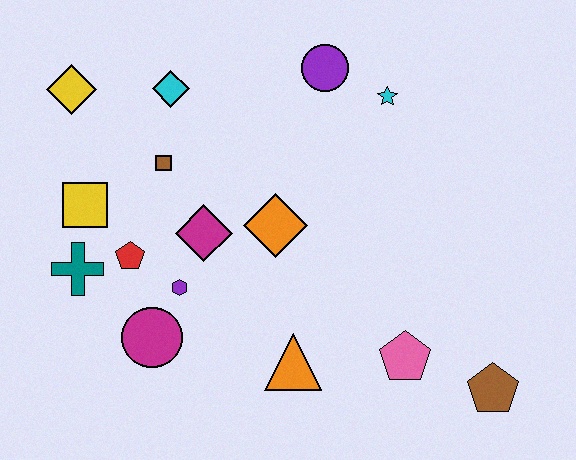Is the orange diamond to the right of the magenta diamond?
Yes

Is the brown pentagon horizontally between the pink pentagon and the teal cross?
No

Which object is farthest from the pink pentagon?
The yellow diamond is farthest from the pink pentagon.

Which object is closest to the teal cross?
The red pentagon is closest to the teal cross.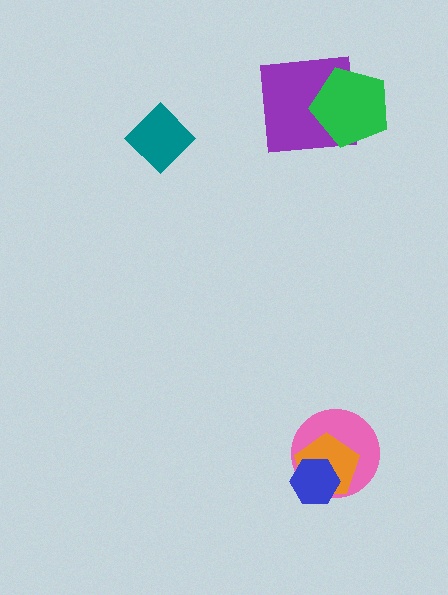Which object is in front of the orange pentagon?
The blue hexagon is in front of the orange pentagon.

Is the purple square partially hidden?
Yes, it is partially covered by another shape.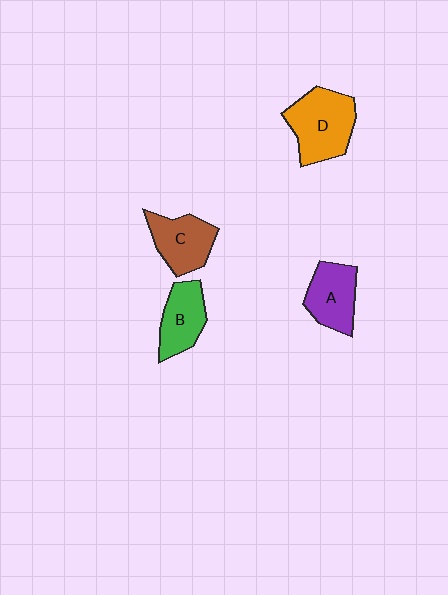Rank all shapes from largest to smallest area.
From largest to smallest: D (orange), C (brown), A (purple), B (green).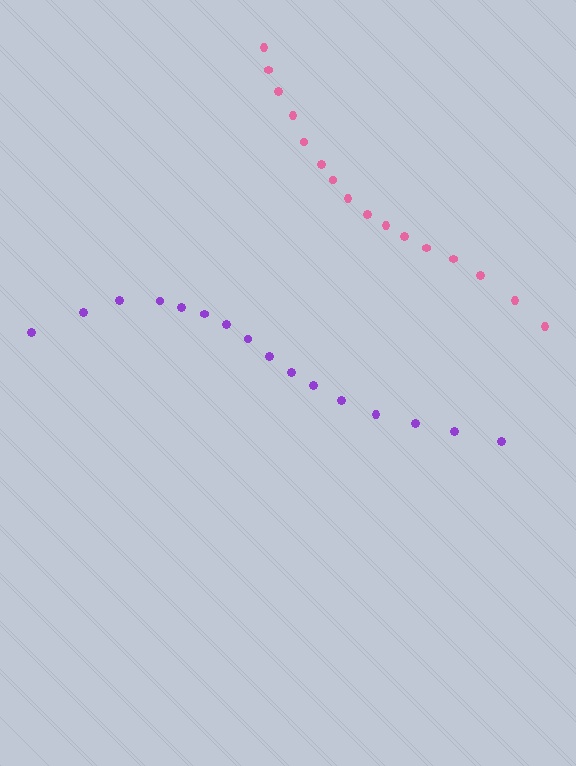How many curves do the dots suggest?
There are 2 distinct paths.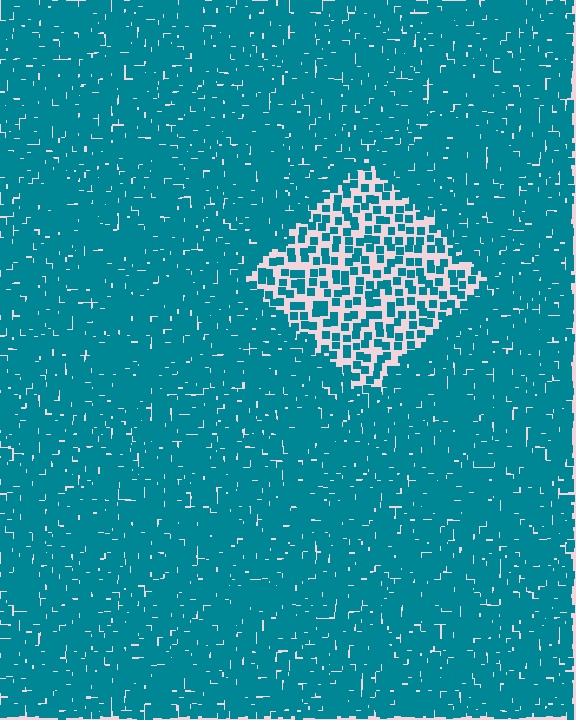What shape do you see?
I see a diamond.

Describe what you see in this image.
The image contains small teal elements arranged at two different densities. A diamond-shaped region is visible where the elements are less densely packed than the surrounding area.